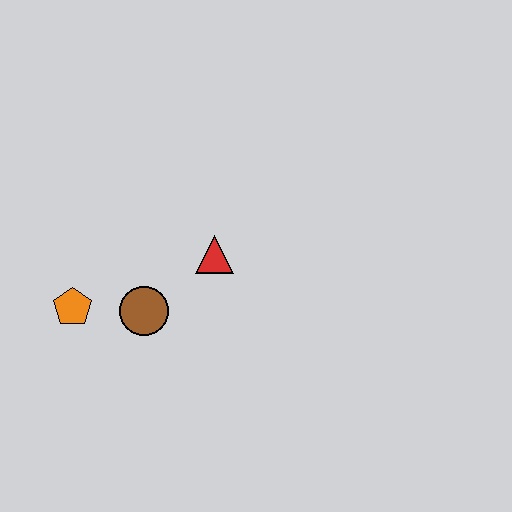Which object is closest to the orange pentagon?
The brown circle is closest to the orange pentagon.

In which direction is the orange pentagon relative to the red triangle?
The orange pentagon is to the left of the red triangle.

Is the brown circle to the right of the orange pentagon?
Yes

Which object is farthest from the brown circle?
The red triangle is farthest from the brown circle.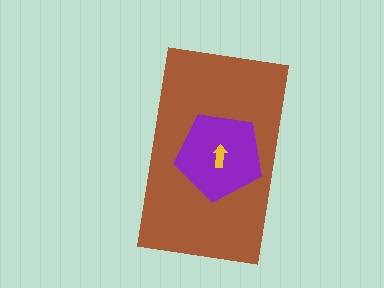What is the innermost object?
The yellow arrow.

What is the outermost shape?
The brown rectangle.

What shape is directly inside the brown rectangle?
The purple pentagon.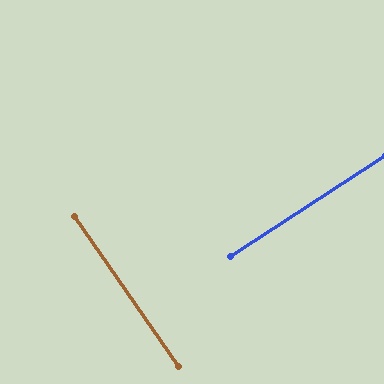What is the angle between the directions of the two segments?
Approximately 88 degrees.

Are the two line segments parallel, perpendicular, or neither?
Perpendicular — they meet at approximately 88°.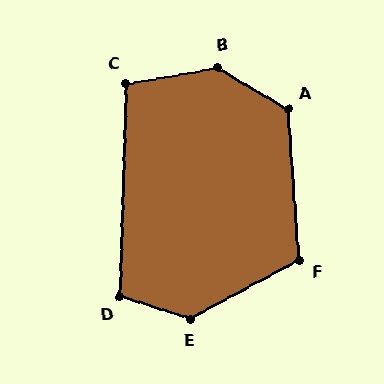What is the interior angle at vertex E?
Approximately 134 degrees (obtuse).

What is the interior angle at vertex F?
Approximately 114 degrees (obtuse).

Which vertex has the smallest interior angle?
C, at approximately 102 degrees.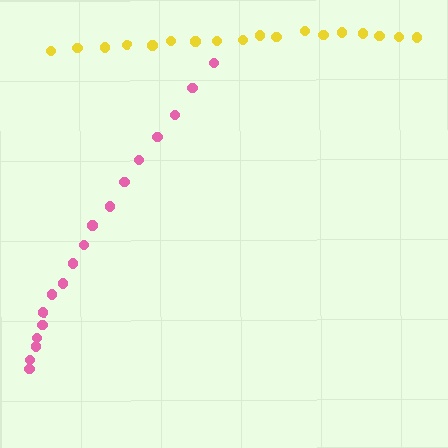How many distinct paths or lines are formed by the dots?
There are 2 distinct paths.